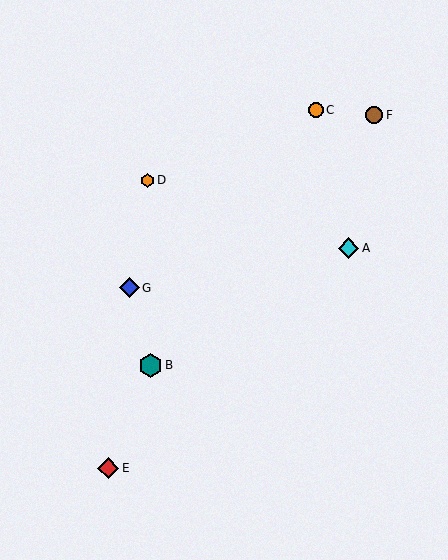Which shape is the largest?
The teal hexagon (labeled B) is the largest.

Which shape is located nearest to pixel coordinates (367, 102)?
The brown circle (labeled F) at (374, 115) is nearest to that location.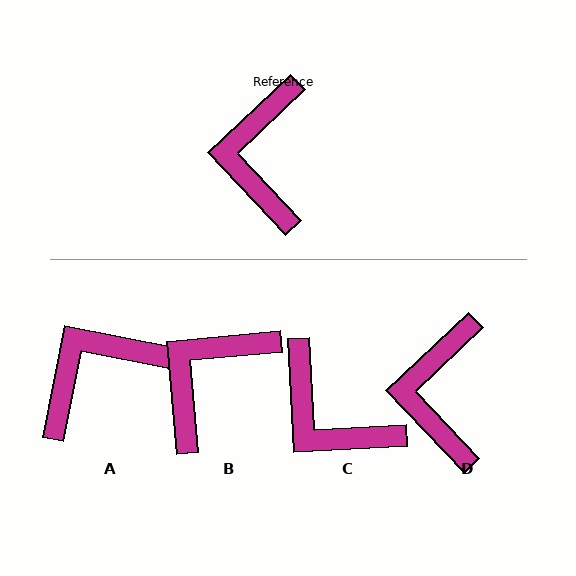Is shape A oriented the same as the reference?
No, it is off by about 54 degrees.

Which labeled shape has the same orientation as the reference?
D.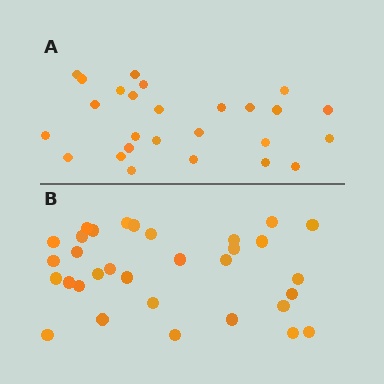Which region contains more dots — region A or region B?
Region B (the bottom region) has more dots.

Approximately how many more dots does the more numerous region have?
Region B has about 6 more dots than region A.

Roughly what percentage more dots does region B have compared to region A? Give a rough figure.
About 25% more.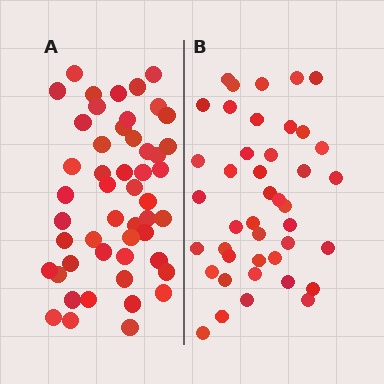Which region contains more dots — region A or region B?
Region A (the left region) has more dots.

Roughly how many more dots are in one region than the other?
Region A has roughly 8 or so more dots than region B.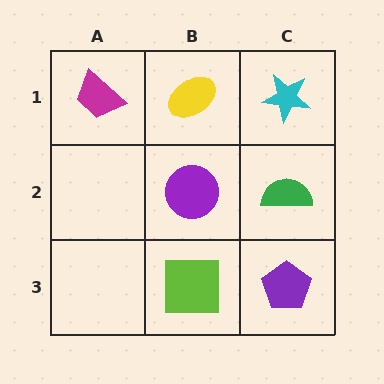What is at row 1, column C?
A cyan star.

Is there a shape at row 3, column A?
No, that cell is empty.